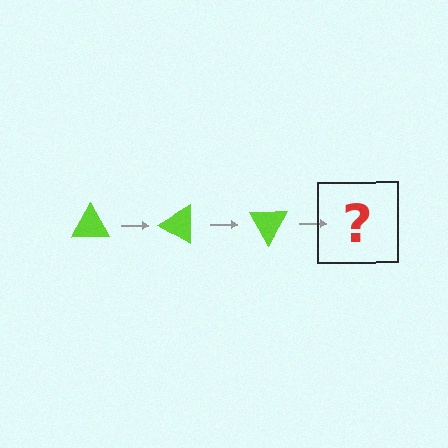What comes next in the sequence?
The next element should be a lime triangle rotated 90 degrees.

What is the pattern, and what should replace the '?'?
The pattern is that the triangle rotates 30 degrees each step. The '?' should be a lime triangle rotated 90 degrees.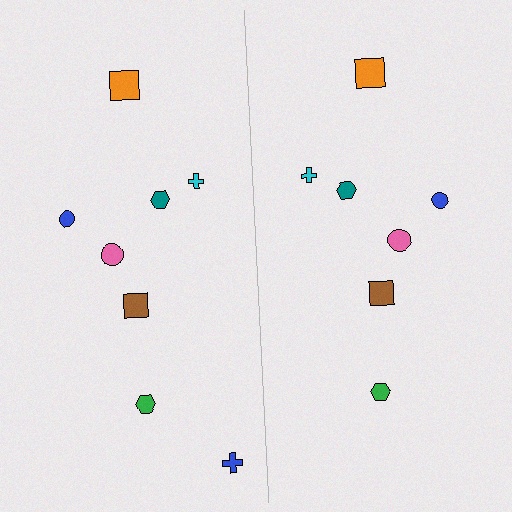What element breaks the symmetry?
A blue cross is missing from the right side.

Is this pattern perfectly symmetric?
No, the pattern is not perfectly symmetric. A blue cross is missing from the right side.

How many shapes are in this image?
There are 15 shapes in this image.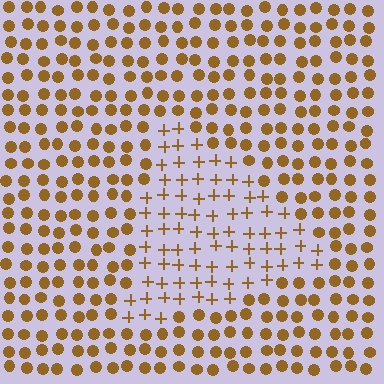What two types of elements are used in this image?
The image uses plus signs inside the triangle region and circles outside it.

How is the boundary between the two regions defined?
The boundary is defined by a change in element shape: plus signs inside vs. circles outside. All elements share the same color and spacing.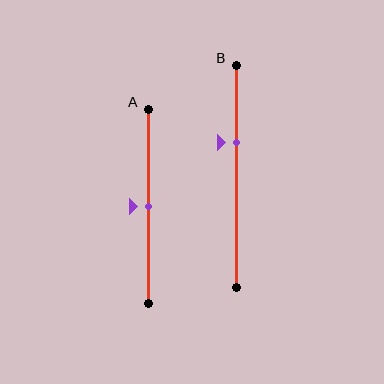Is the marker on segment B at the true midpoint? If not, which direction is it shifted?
No, the marker on segment B is shifted upward by about 15% of the segment length.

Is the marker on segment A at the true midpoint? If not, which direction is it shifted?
Yes, the marker on segment A is at the true midpoint.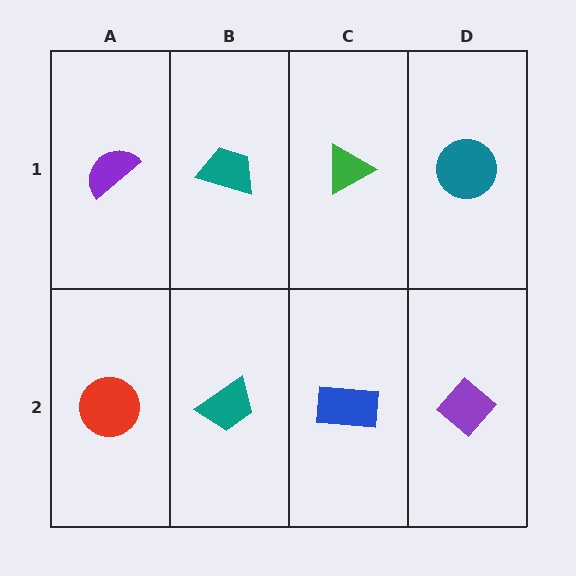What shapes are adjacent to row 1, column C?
A blue rectangle (row 2, column C), a teal trapezoid (row 1, column B), a teal circle (row 1, column D).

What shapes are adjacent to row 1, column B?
A teal trapezoid (row 2, column B), a purple semicircle (row 1, column A), a green triangle (row 1, column C).